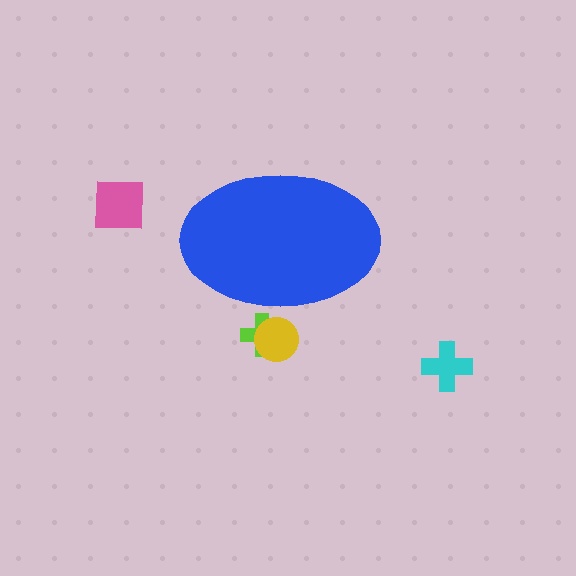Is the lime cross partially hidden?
Yes, the lime cross is partially hidden behind the blue ellipse.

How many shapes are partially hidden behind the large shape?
2 shapes are partially hidden.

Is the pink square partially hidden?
No, the pink square is fully visible.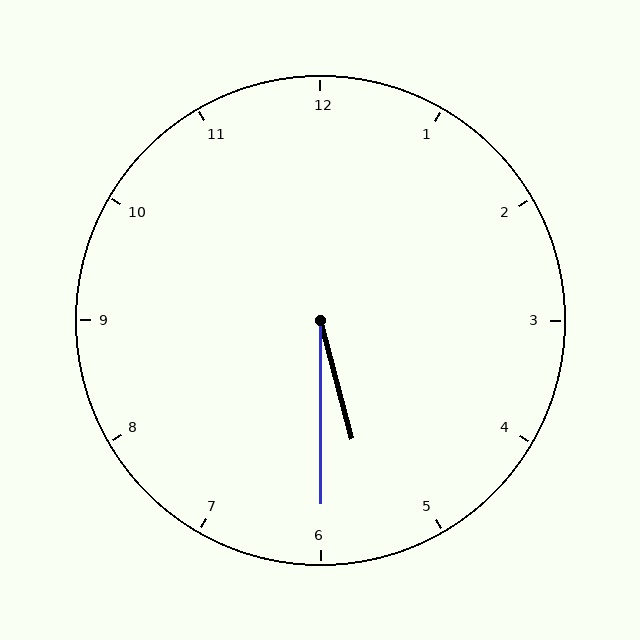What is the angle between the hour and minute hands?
Approximately 15 degrees.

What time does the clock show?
5:30.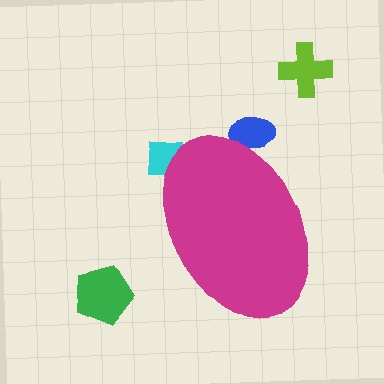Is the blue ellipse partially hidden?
Yes, the blue ellipse is partially hidden behind the magenta ellipse.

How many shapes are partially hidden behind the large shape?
2 shapes are partially hidden.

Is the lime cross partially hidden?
No, the lime cross is fully visible.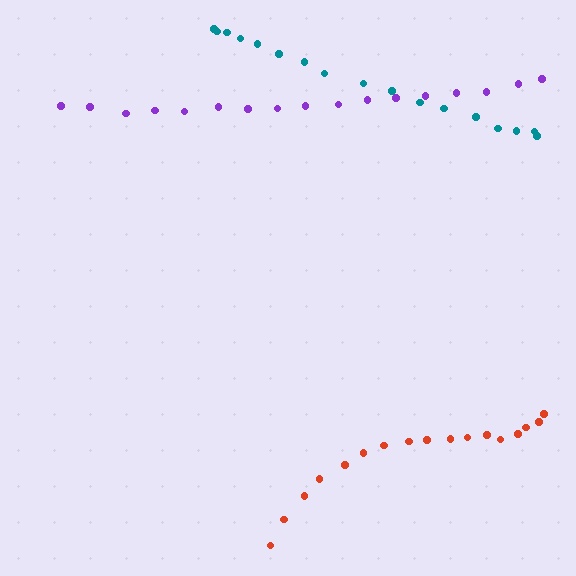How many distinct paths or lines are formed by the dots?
There are 3 distinct paths.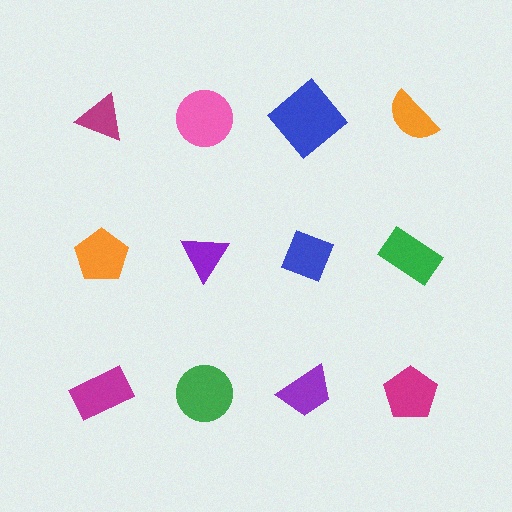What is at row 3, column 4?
A magenta pentagon.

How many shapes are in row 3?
4 shapes.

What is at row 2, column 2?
A purple triangle.